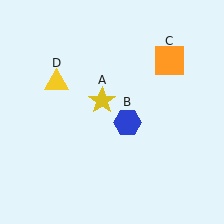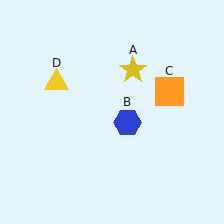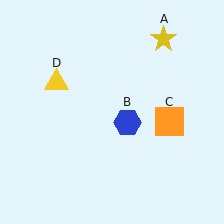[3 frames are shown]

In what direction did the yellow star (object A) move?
The yellow star (object A) moved up and to the right.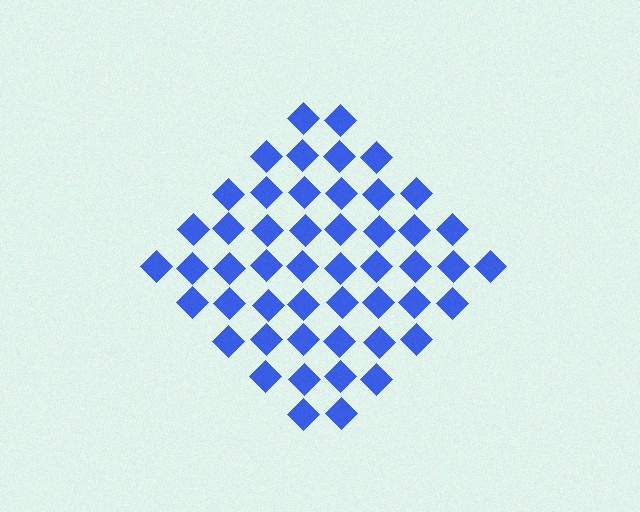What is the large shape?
The large shape is a diamond.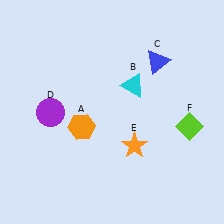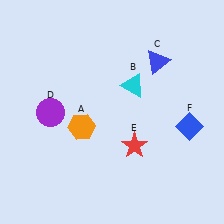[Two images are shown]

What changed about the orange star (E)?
In Image 1, E is orange. In Image 2, it changed to red.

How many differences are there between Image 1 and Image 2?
There are 2 differences between the two images.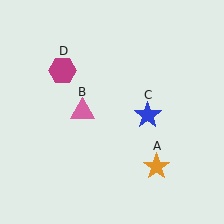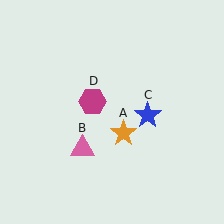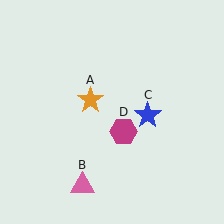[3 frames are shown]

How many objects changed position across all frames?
3 objects changed position: orange star (object A), pink triangle (object B), magenta hexagon (object D).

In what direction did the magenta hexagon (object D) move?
The magenta hexagon (object D) moved down and to the right.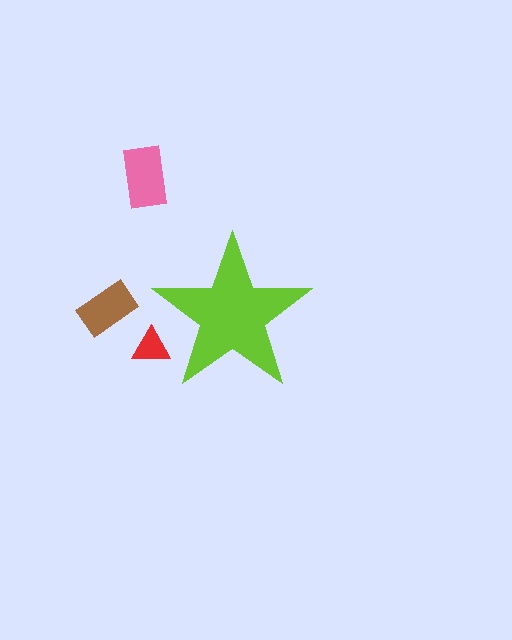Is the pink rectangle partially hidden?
No, the pink rectangle is fully visible.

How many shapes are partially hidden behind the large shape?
1 shape is partially hidden.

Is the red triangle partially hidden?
Yes, the red triangle is partially hidden behind the lime star.